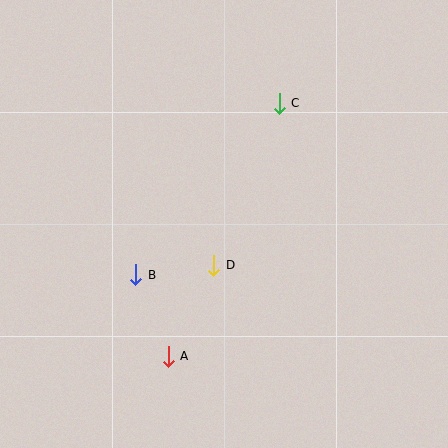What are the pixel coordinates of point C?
Point C is at (279, 103).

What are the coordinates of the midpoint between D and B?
The midpoint between D and B is at (175, 270).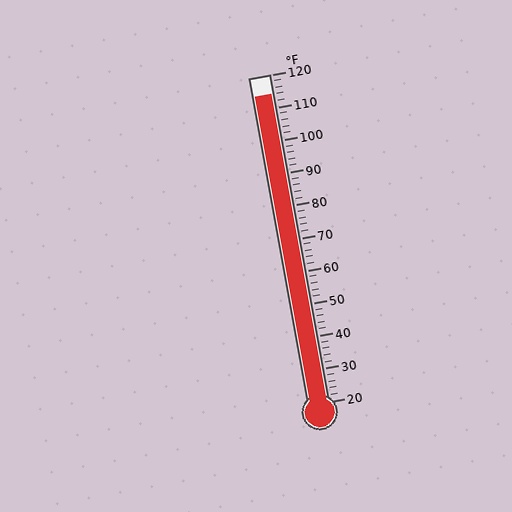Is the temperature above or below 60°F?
The temperature is above 60°F.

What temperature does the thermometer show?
The thermometer shows approximately 114°F.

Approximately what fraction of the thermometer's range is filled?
The thermometer is filled to approximately 95% of its range.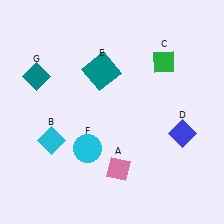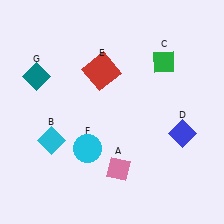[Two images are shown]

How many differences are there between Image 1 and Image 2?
There is 1 difference between the two images.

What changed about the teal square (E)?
In Image 1, E is teal. In Image 2, it changed to red.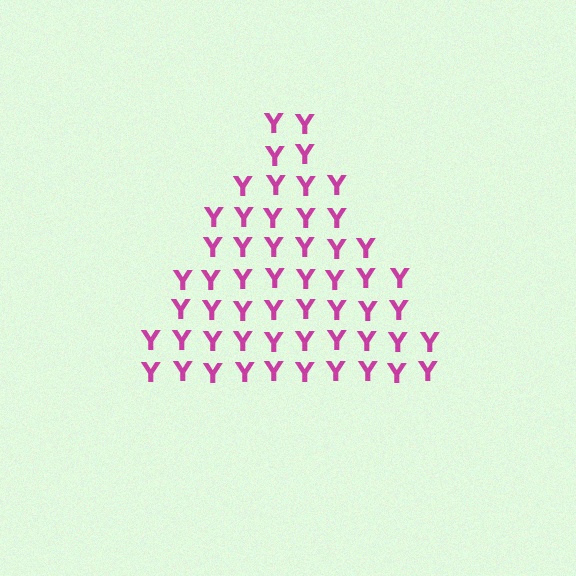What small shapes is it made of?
It is made of small letter Y's.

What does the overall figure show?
The overall figure shows a triangle.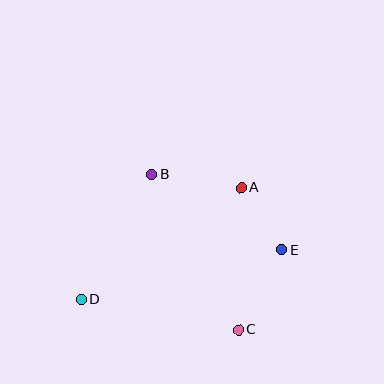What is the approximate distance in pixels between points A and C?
The distance between A and C is approximately 142 pixels.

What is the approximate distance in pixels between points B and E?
The distance between B and E is approximately 150 pixels.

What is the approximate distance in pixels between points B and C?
The distance between B and C is approximately 178 pixels.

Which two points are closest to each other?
Points A and E are closest to each other.